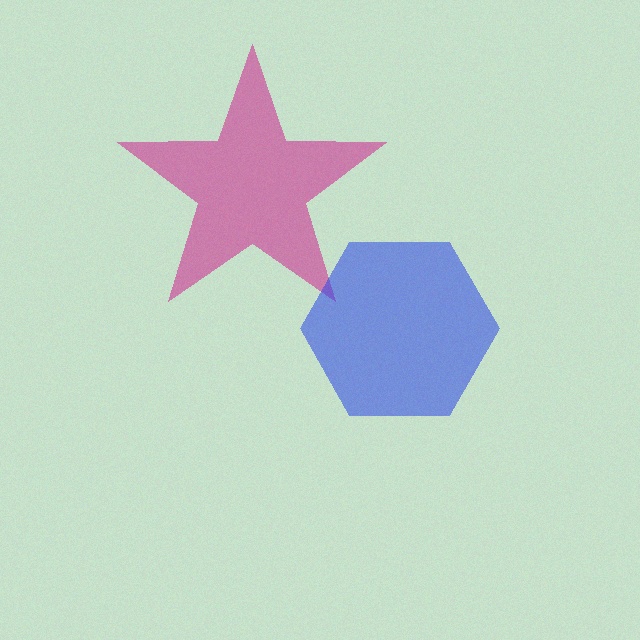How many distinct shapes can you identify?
There are 2 distinct shapes: a magenta star, a blue hexagon.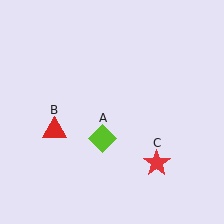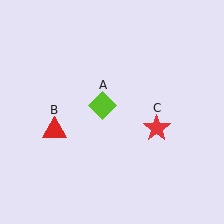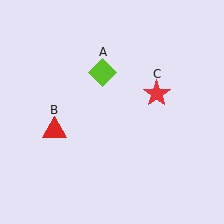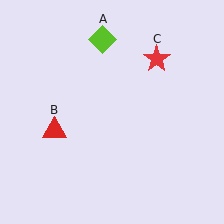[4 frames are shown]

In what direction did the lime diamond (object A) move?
The lime diamond (object A) moved up.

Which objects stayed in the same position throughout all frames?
Red triangle (object B) remained stationary.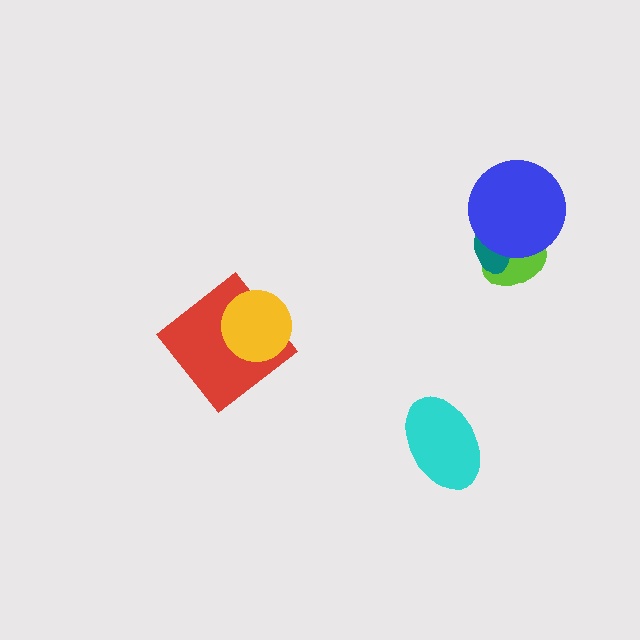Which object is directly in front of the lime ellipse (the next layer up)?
The teal ellipse is directly in front of the lime ellipse.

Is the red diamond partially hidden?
Yes, it is partially covered by another shape.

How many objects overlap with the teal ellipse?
2 objects overlap with the teal ellipse.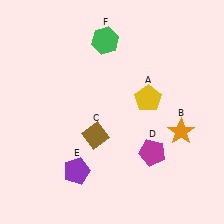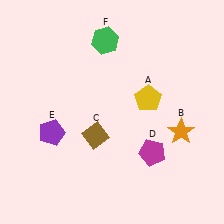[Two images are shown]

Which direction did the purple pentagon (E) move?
The purple pentagon (E) moved up.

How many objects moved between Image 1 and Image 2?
1 object moved between the two images.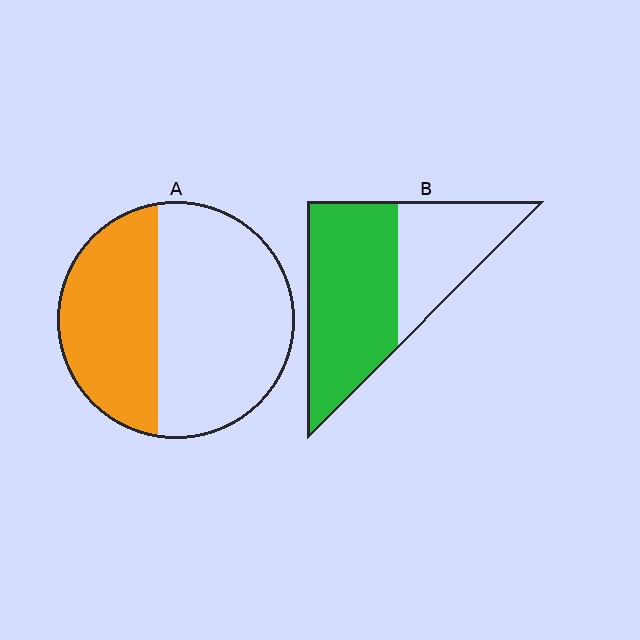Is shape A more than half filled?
No.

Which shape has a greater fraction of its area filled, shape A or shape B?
Shape B.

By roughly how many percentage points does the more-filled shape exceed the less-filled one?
By roughly 20 percentage points (B over A).